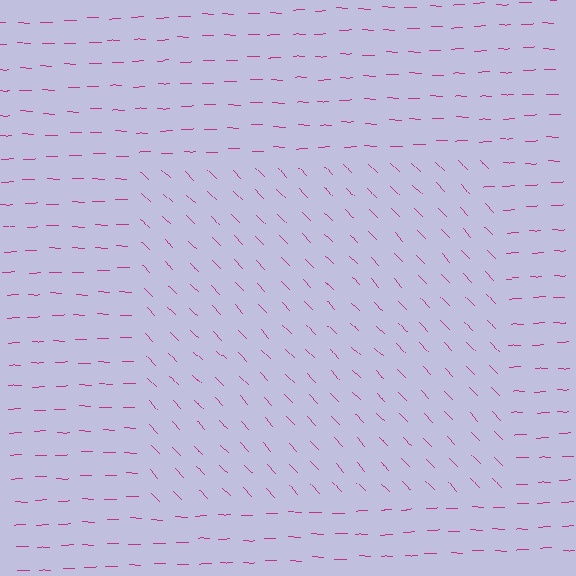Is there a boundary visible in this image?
Yes, there is a texture boundary formed by a change in line orientation.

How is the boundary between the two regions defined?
The boundary is defined purely by a change in line orientation (approximately 45 degrees difference). All lines are the same color and thickness.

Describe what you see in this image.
The image is filled with small magenta line segments. A rectangle region in the image has lines oriented differently from the surrounding lines, creating a visible texture boundary.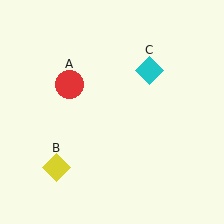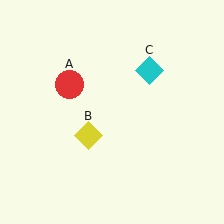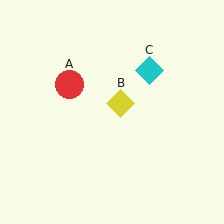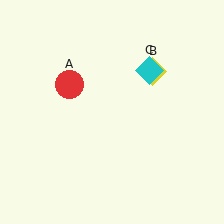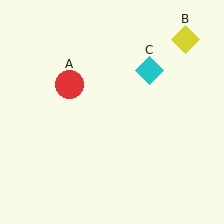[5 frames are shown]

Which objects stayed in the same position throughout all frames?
Red circle (object A) and cyan diamond (object C) remained stationary.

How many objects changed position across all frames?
1 object changed position: yellow diamond (object B).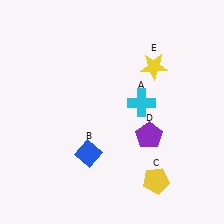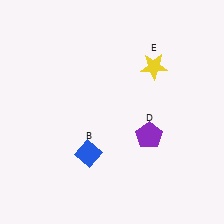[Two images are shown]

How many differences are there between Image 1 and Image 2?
There are 2 differences between the two images.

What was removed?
The yellow pentagon (C), the cyan cross (A) were removed in Image 2.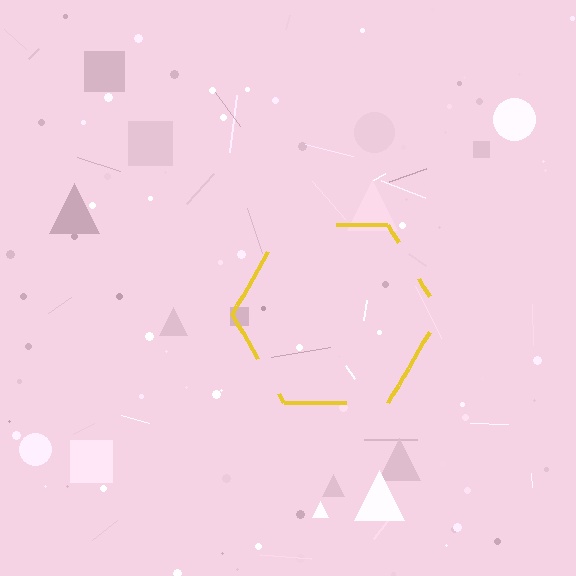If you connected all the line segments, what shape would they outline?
They would outline a hexagon.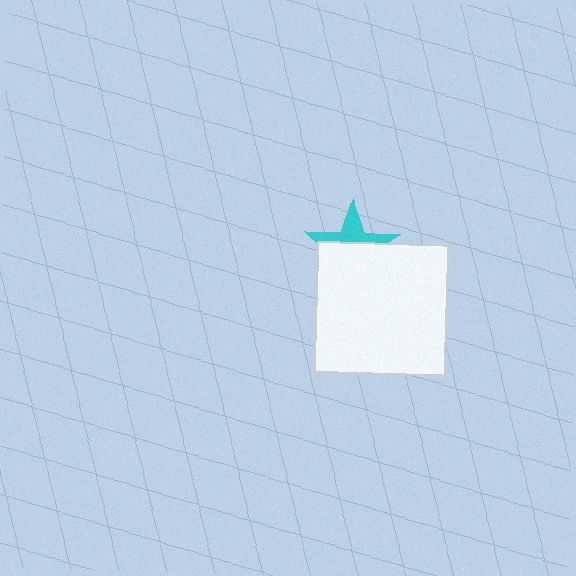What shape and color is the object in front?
The object in front is a white square.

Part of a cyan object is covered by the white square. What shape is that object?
It is a star.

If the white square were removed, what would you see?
You would see the complete cyan star.